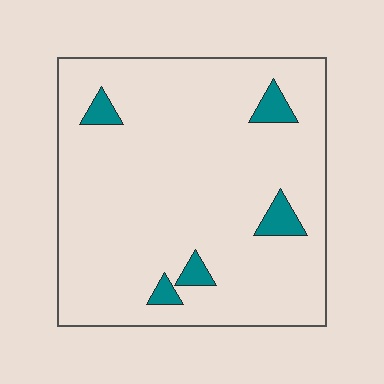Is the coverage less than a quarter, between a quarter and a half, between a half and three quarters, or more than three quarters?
Less than a quarter.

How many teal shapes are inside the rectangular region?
5.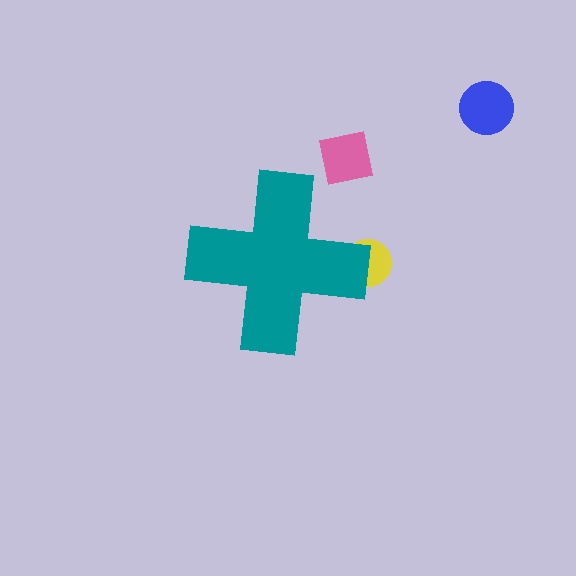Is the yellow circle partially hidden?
Yes, the yellow circle is partially hidden behind the teal cross.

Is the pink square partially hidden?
No, the pink square is fully visible.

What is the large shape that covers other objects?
A teal cross.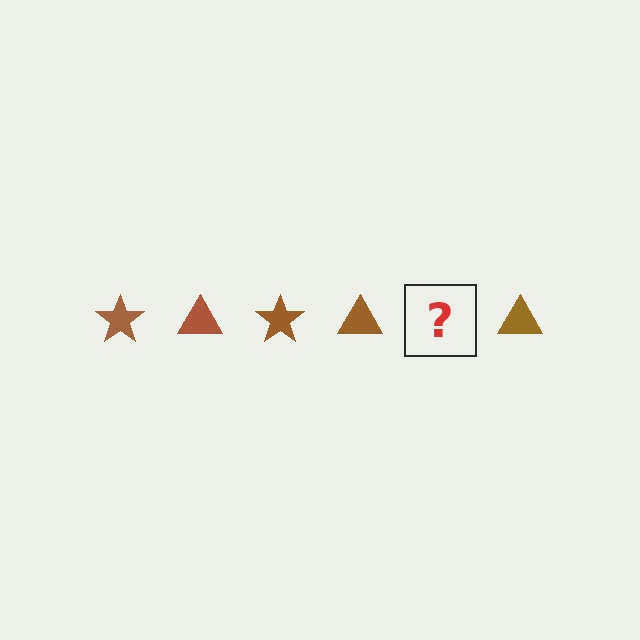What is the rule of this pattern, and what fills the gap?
The rule is that the pattern cycles through star, triangle shapes in brown. The gap should be filled with a brown star.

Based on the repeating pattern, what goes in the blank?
The blank should be a brown star.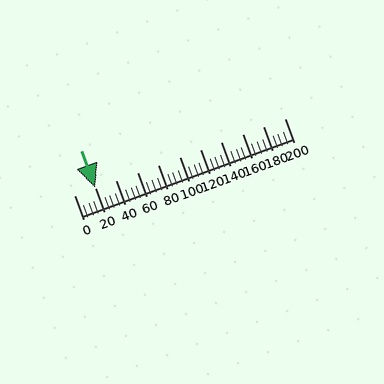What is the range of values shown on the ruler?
The ruler shows values from 0 to 200.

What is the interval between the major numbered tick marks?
The major tick marks are spaced 20 units apart.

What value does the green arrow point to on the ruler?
The green arrow points to approximately 20.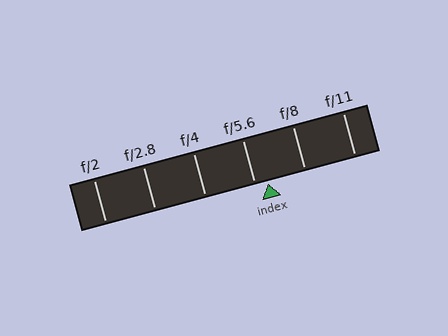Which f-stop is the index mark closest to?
The index mark is closest to f/5.6.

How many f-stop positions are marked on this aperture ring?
There are 6 f-stop positions marked.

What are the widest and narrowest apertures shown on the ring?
The widest aperture shown is f/2 and the narrowest is f/11.